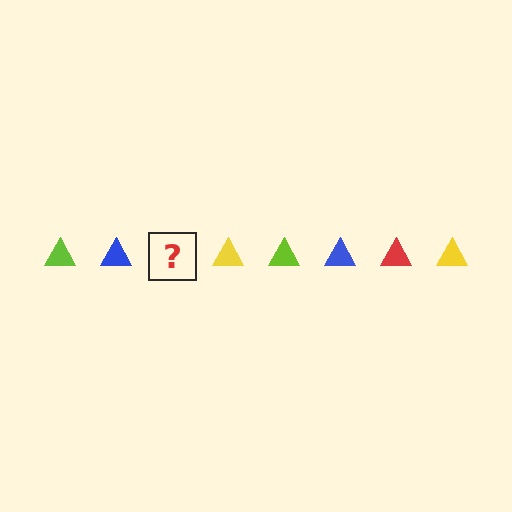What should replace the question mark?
The question mark should be replaced with a red triangle.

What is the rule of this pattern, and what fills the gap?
The rule is that the pattern cycles through lime, blue, red, yellow triangles. The gap should be filled with a red triangle.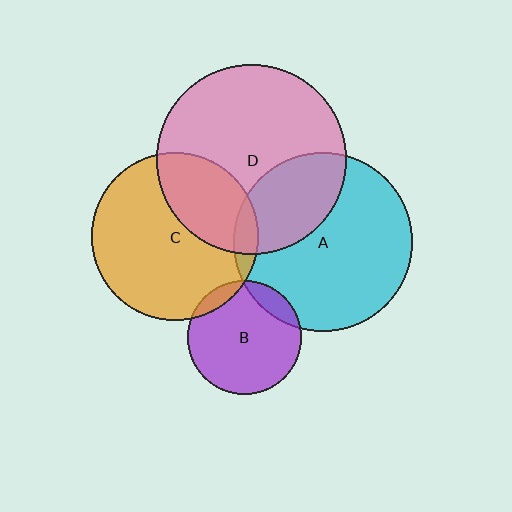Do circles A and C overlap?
Yes.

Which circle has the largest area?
Circle D (pink).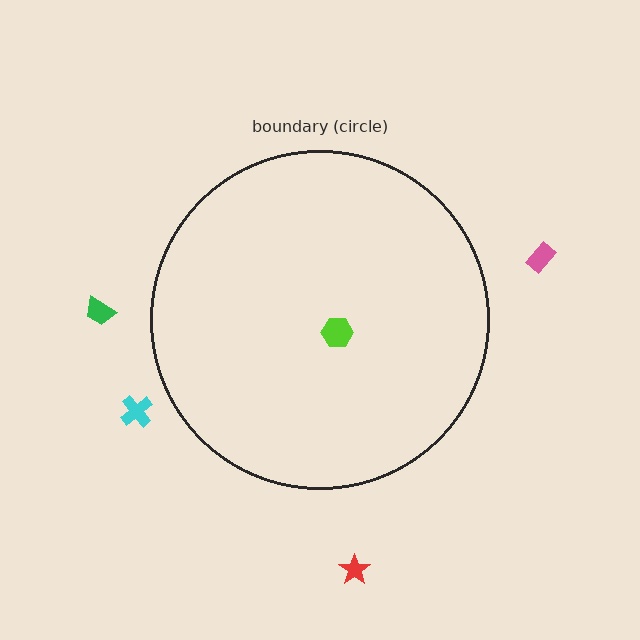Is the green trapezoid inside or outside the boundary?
Outside.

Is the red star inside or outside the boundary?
Outside.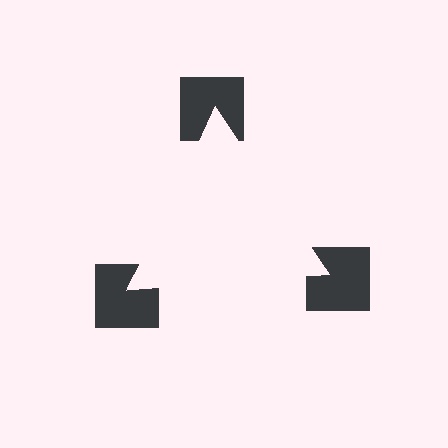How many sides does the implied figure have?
3 sides.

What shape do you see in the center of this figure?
An illusory triangle — its edges are inferred from the aligned wedge cuts in the notched squares, not physically drawn.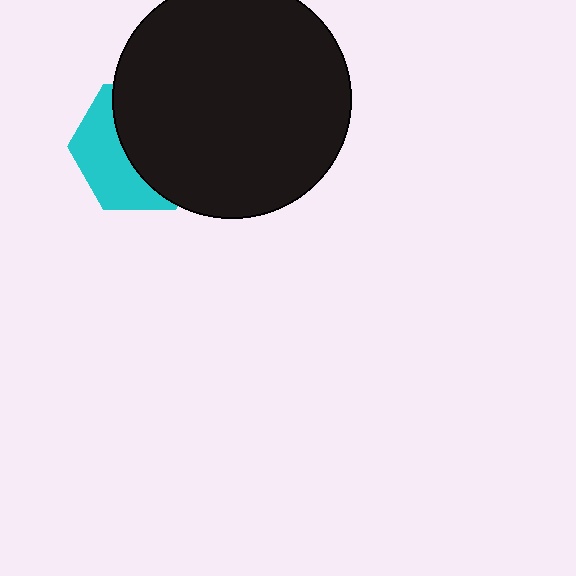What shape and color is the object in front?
The object in front is a black circle.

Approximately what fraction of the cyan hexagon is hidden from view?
Roughly 59% of the cyan hexagon is hidden behind the black circle.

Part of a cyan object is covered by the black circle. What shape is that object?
It is a hexagon.